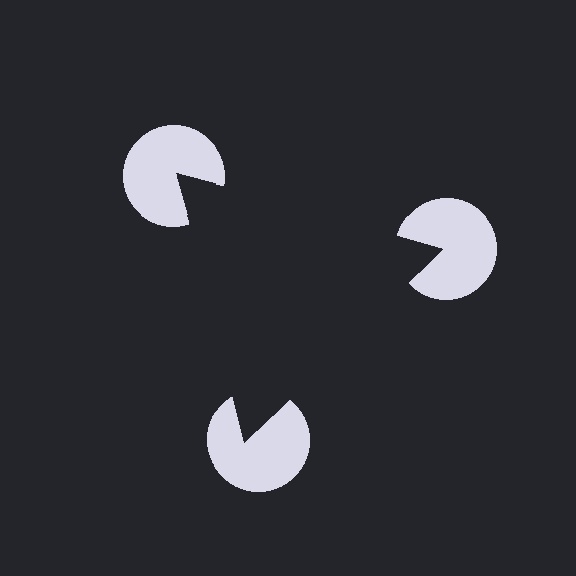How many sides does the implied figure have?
3 sides.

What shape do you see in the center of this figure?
An illusory triangle — its edges are inferred from the aligned wedge cuts in the pac-man discs, not physically drawn.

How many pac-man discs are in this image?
There are 3 — one at each vertex of the illusory triangle.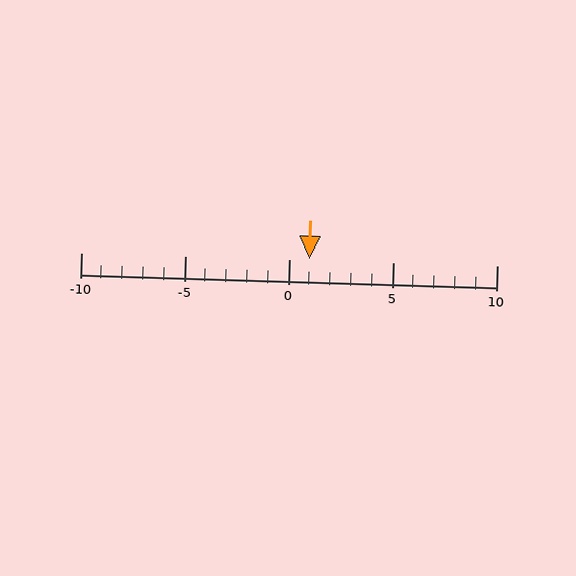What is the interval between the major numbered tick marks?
The major tick marks are spaced 5 units apart.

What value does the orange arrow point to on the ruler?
The orange arrow points to approximately 1.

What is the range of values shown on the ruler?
The ruler shows values from -10 to 10.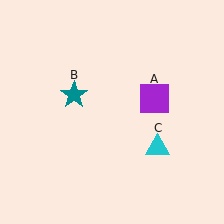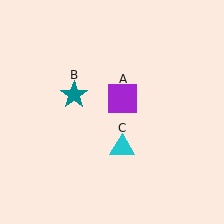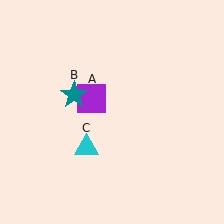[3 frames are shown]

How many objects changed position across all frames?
2 objects changed position: purple square (object A), cyan triangle (object C).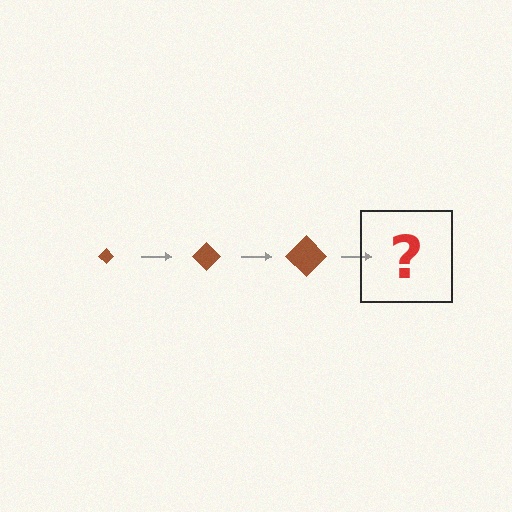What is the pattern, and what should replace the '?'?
The pattern is that the diamond gets progressively larger each step. The '?' should be a brown diamond, larger than the previous one.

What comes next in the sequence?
The next element should be a brown diamond, larger than the previous one.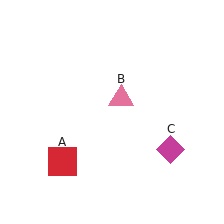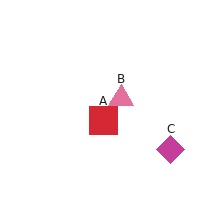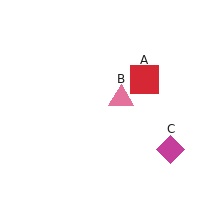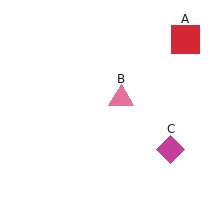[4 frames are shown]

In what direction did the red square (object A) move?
The red square (object A) moved up and to the right.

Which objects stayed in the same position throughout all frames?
Pink triangle (object B) and magenta diamond (object C) remained stationary.